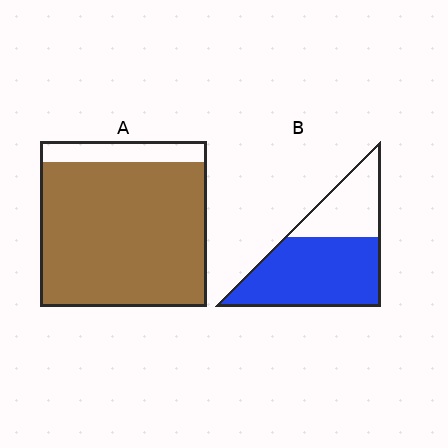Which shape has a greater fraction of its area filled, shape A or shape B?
Shape A.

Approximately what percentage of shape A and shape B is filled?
A is approximately 85% and B is approximately 65%.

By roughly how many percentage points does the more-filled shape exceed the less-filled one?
By roughly 20 percentage points (A over B).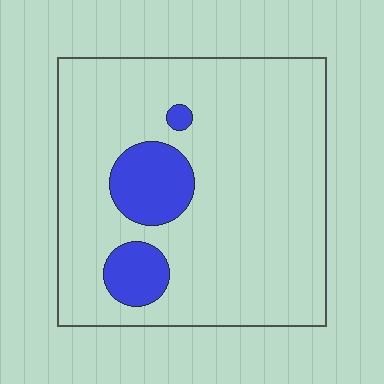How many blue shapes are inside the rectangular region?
3.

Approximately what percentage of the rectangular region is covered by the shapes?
Approximately 15%.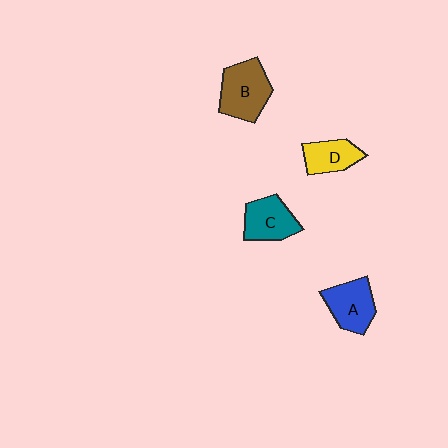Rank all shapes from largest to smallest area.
From largest to smallest: B (brown), A (blue), C (teal), D (yellow).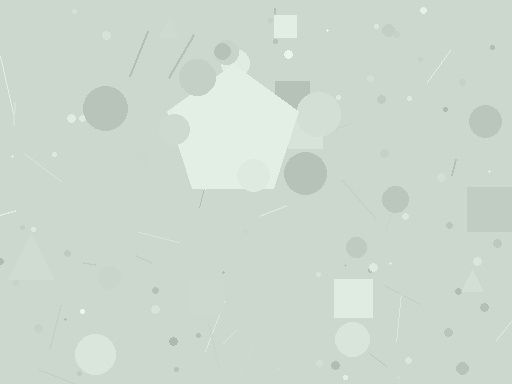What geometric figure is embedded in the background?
A pentagon is embedded in the background.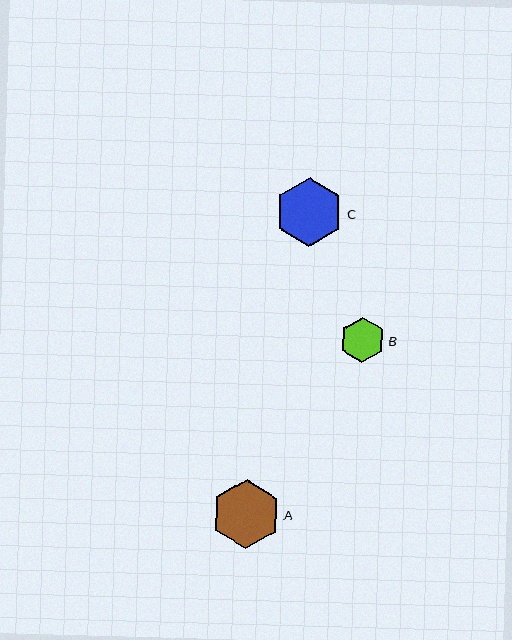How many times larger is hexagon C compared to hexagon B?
Hexagon C is approximately 1.5 times the size of hexagon B.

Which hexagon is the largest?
Hexagon A is the largest with a size of approximately 69 pixels.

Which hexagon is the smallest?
Hexagon B is the smallest with a size of approximately 45 pixels.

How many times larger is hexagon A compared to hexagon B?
Hexagon A is approximately 1.5 times the size of hexagon B.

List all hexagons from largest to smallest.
From largest to smallest: A, C, B.